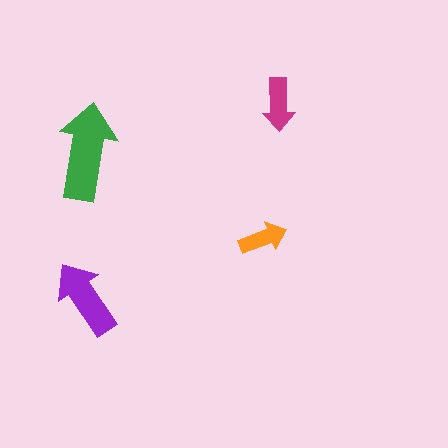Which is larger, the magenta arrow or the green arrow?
The green one.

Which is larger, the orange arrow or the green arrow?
The green one.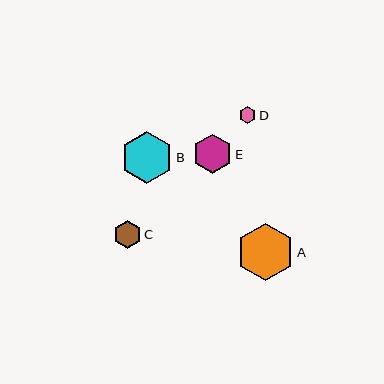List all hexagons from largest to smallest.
From largest to smallest: A, B, E, C, D.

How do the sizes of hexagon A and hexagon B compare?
Hexagon A and hexagon B are approximately the same size.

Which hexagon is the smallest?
Hexagon D is the smallest with a size of approximately 16 pixels.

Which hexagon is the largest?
Hexagon A is the largest with a size of approximately 57 pixels.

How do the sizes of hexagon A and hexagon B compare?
Hexagon A and hexagon B are approximately the same size.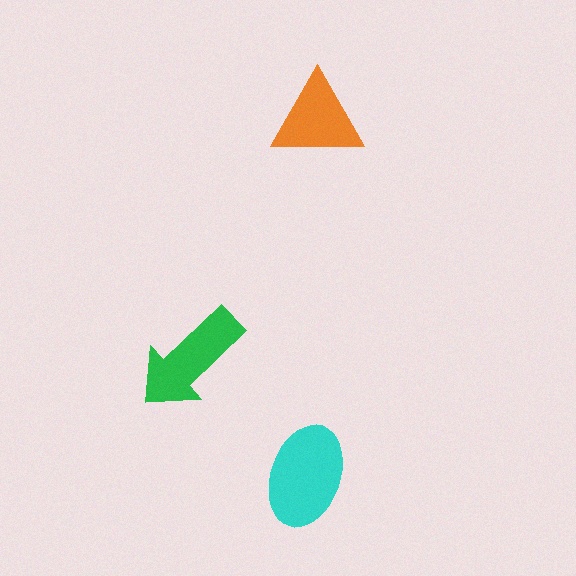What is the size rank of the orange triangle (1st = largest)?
3rd.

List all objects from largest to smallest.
The cyan ellipse, the green arrow, the orange triangle.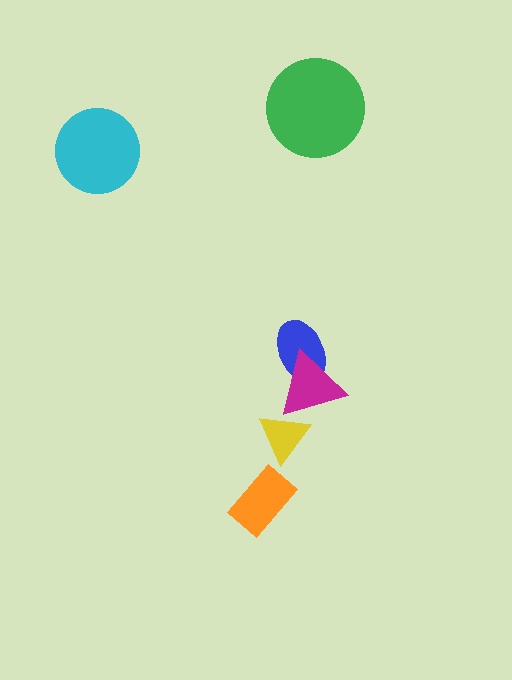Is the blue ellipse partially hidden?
Yes, it is partially covered by another shape.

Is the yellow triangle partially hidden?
Yes, it is partially covered by another shape.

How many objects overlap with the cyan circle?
0 objects overlap with the cyan circle.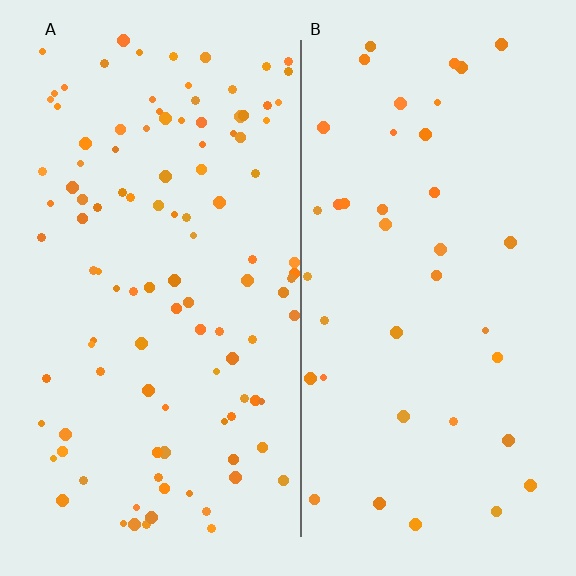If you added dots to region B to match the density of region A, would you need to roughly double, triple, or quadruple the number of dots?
Approximately triple.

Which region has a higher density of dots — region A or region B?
A (the left).